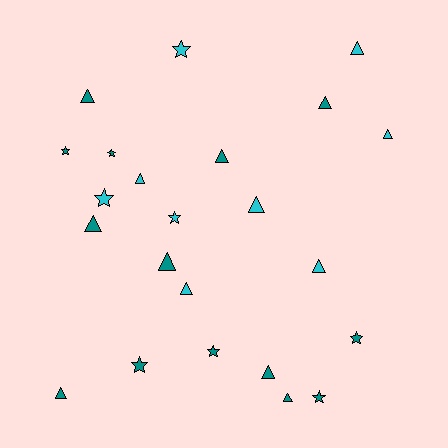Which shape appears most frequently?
Triangle, with 14 objects.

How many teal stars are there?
There are 6 teal stars.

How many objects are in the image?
There are 23 objects.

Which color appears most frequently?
Teal, with 14 objects.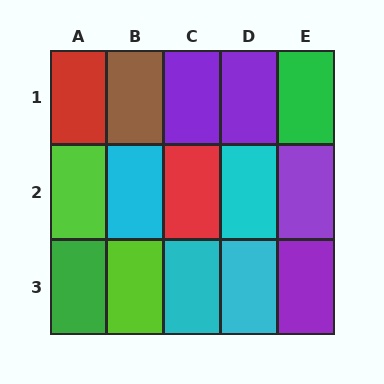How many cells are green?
2 cells are green.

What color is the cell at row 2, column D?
Cyan.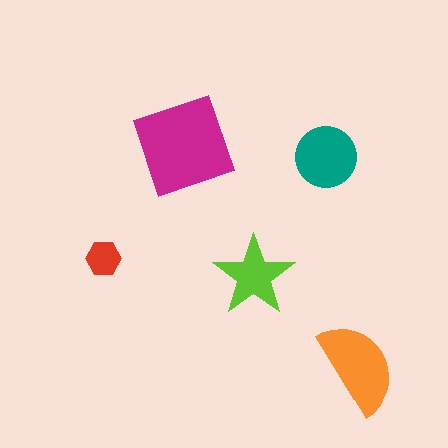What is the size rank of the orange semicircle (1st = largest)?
2nd.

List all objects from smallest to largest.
The red hexagon, the lime star, the teal circle, the orange semicircle, the magenta diamond.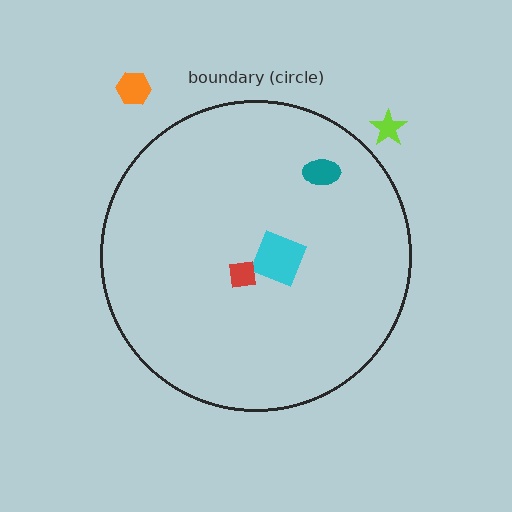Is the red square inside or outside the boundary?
Inside.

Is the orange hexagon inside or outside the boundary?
Outside.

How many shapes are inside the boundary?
3 inside, 2 outside.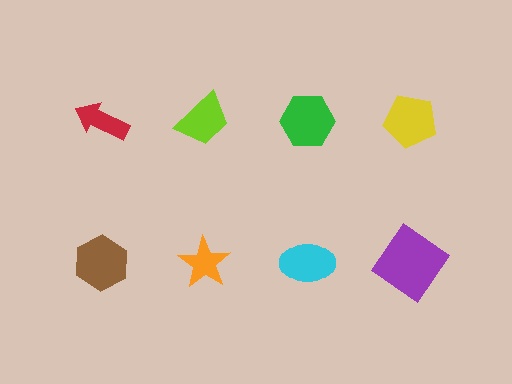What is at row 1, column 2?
A lime trapezoid.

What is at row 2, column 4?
A purple diamond.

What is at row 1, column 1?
A red arrow.